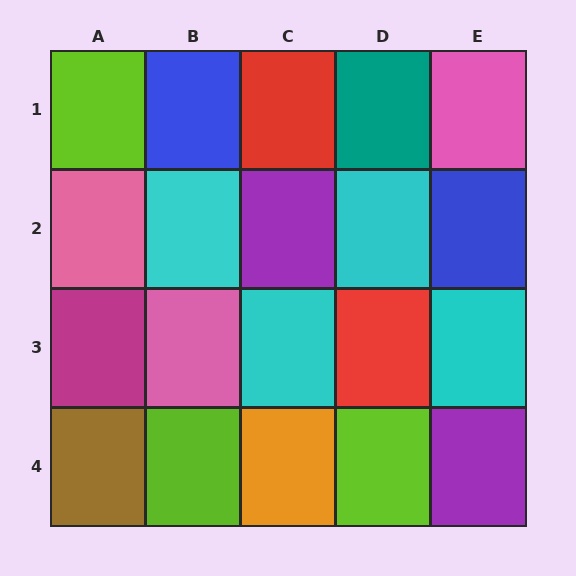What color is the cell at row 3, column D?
Red.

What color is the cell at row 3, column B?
Pink.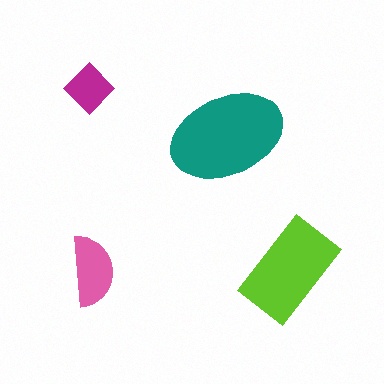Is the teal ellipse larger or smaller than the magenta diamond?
Larger.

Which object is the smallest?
The magenta diamond.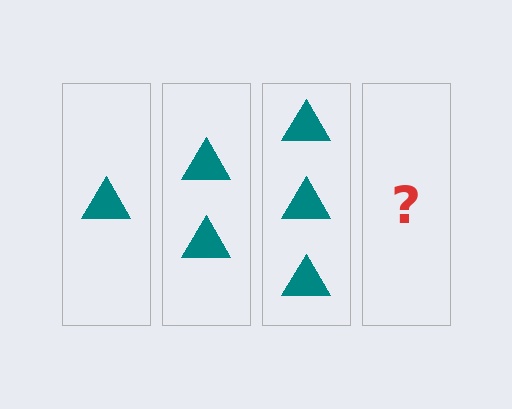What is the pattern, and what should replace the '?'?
The pattern is that each step adds one more triangle. The '?' should be 4 triangles.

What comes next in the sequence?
The next element should be 4 triangles.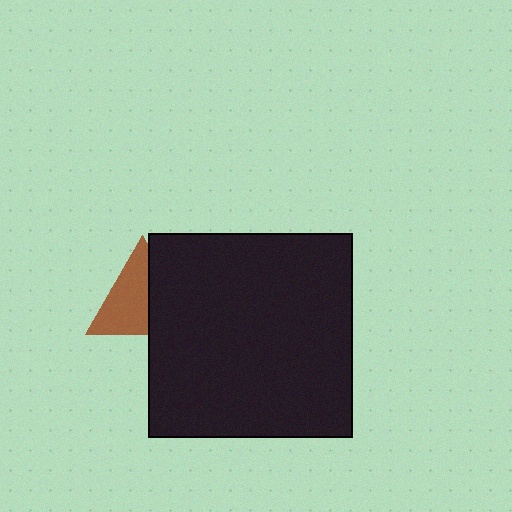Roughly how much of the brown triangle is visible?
About half of it is visible (roughly 58%).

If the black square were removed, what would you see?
You would see the complete brown triangle.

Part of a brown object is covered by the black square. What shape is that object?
It is a triangle.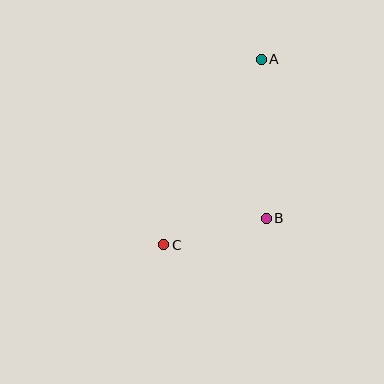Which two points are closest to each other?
Points B and C are closest to each other.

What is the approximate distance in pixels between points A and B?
The distance between A and B is approximately 159 pixels.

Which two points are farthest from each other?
Points A and C are farthest from each other.